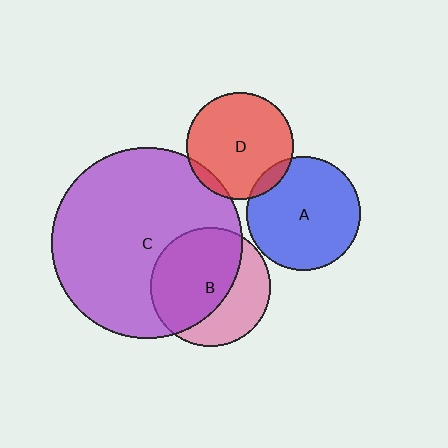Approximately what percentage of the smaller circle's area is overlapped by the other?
Approximately 10%.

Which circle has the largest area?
Circle C (purple).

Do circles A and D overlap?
Yes.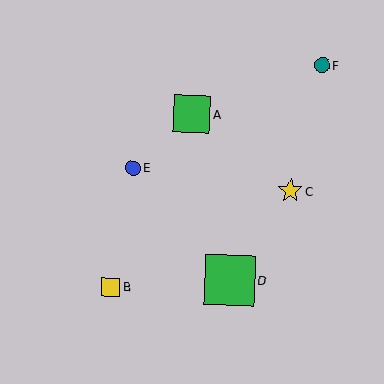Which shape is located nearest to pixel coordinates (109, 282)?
The yellow square (labeled B) at (111, 287) is nearest to that location.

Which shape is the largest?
The green square (labeled D) is the largest.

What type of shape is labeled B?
Shape B is a yellow square.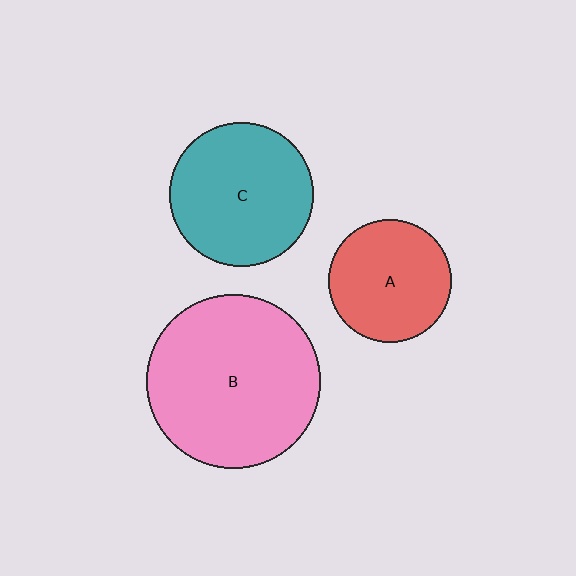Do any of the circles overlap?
No, none of the circles overlap.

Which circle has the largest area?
Circle B (pink).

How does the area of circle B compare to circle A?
Approximately 2.0 times.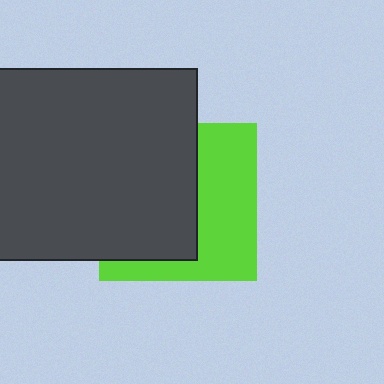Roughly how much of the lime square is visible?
About half of it is visible (roughly 46%).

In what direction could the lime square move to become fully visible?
The lime square could move right. That would shift it out from behind the dark gray rectangle entirely.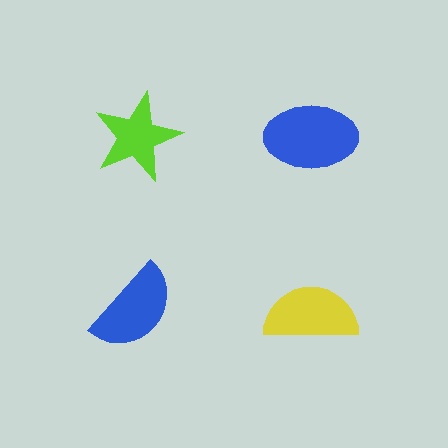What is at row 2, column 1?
A blue semicircle.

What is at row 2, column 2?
A yellow semicircle.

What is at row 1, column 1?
A lime star.